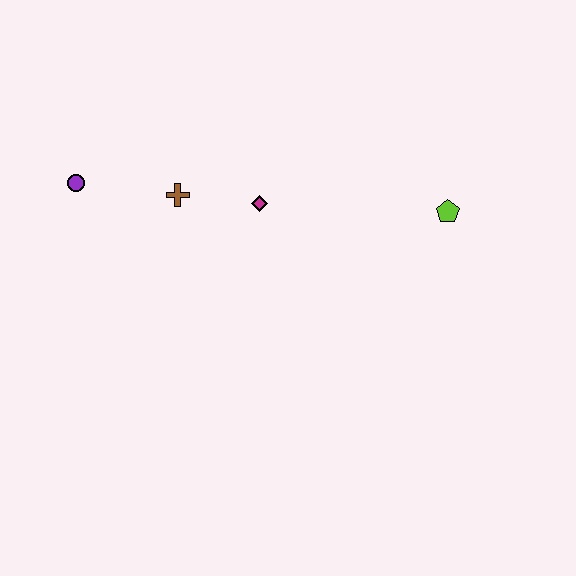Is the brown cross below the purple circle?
Yes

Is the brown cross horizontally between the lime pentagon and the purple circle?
Yes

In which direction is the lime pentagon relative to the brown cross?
The lime pentagon is to the right of the brown cross.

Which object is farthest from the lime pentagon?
The purple circle is farthest from the lime pentagon.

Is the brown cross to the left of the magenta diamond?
Yes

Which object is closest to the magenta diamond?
The brown cross is closest to the magenta diamond.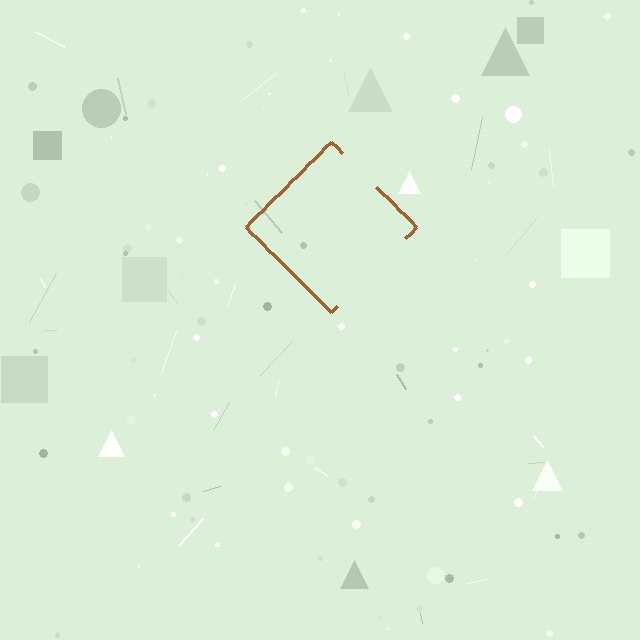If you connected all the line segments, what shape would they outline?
They would outline a diamond.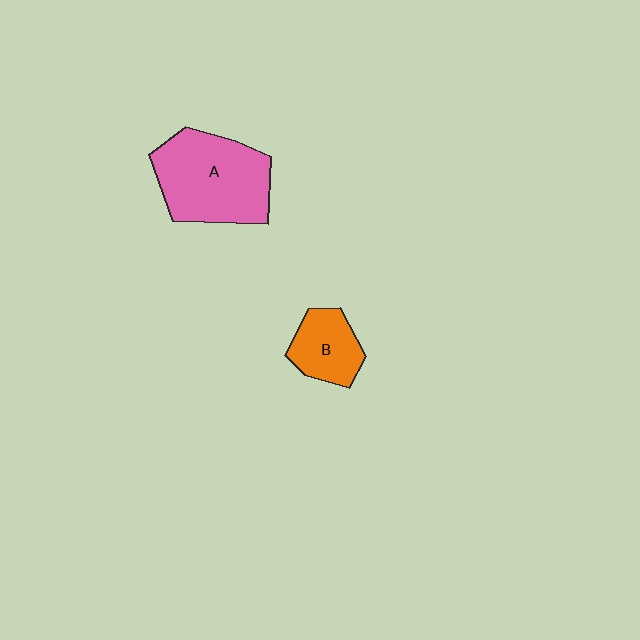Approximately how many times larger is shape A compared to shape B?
Approximately 2.1 times.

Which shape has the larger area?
Shape A (pink).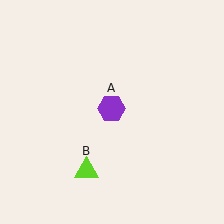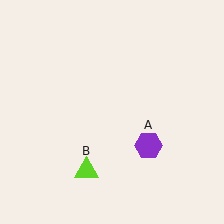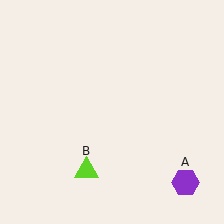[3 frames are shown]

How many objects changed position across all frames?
1 object changed position: purple hexagon (object A).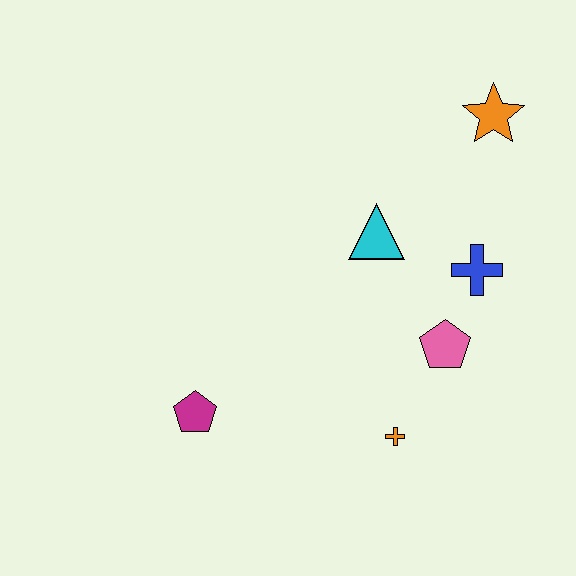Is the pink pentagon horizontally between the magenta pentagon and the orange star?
Yes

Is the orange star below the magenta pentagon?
No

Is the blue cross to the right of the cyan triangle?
Yes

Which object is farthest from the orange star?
The magenta pentagon is farthest from the orange star.